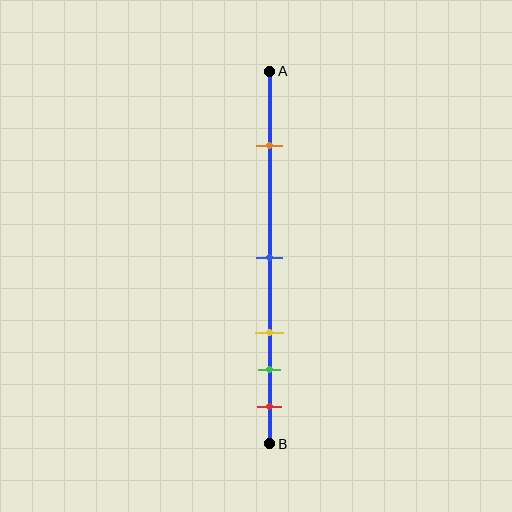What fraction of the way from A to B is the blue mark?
The blue mark is approximately 50% (0.5) of the way from A to B.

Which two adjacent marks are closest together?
The green and red marks are the closest adjacent pair.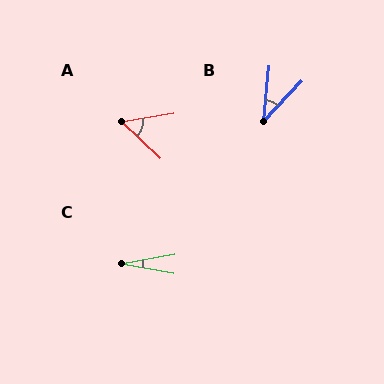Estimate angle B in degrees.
Approximately 38 degrees.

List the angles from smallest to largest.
C (21°), B (38°), A (53°).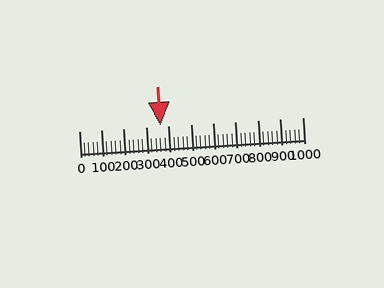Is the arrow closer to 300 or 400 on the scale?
The arrow is closer to 400.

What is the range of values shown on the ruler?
The ruler shows values from 0 to 1000.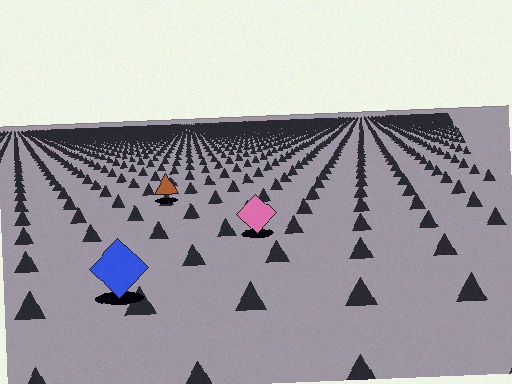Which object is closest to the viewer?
The blue diamond is closest. The texture marks near it are larger and more spread out.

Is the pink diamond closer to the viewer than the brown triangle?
Yes. The pink diamond is closer — you can tell from the texture gradient: the ground texture is coarser near it.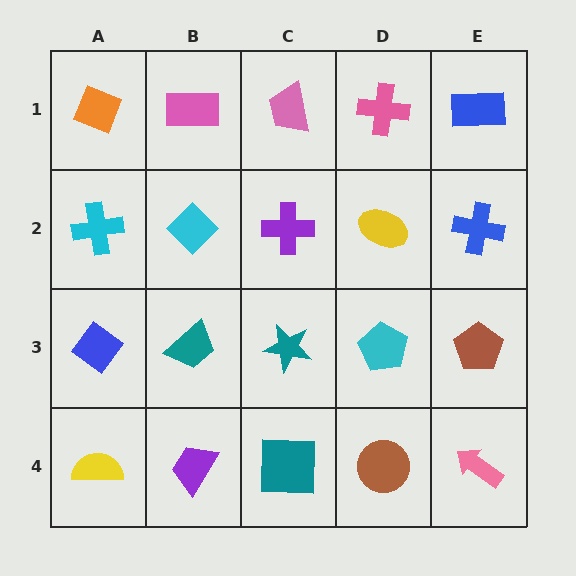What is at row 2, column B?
A cyan diamond.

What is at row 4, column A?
A yellow semicircle.